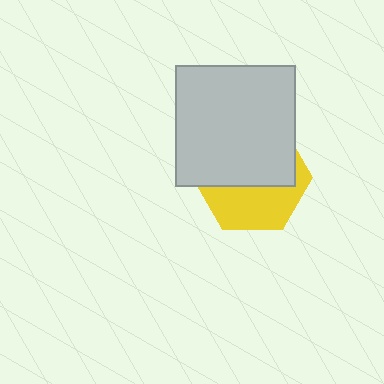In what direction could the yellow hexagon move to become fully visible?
The yellow hexagon could move down. That would shift it out from behind the light gray square entirely.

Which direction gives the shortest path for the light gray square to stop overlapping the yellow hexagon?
Moving up gives the shortest separation.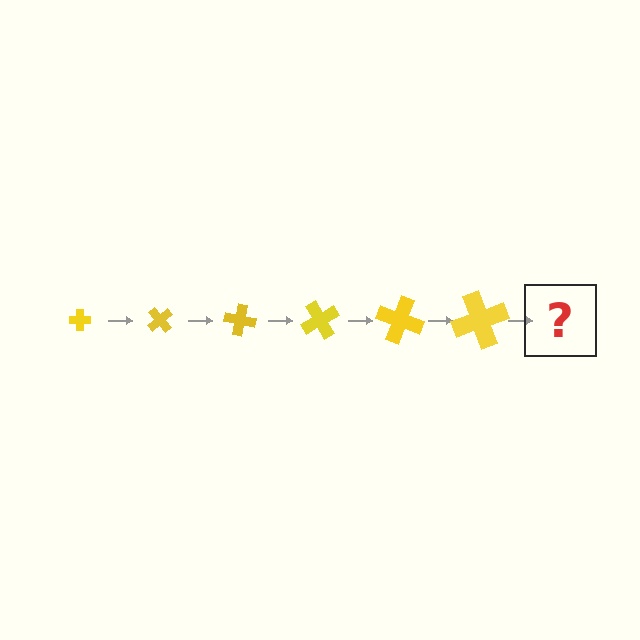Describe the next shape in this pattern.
It should be a cross, larger than the previous one and rotated 300 degrees from the start.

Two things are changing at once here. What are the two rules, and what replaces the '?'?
The two rules are that the cross grows larger each step and it rotates 50 degrees each step. The '?' should be a cross, larger than the previous one and rotated 300 degrees from the start.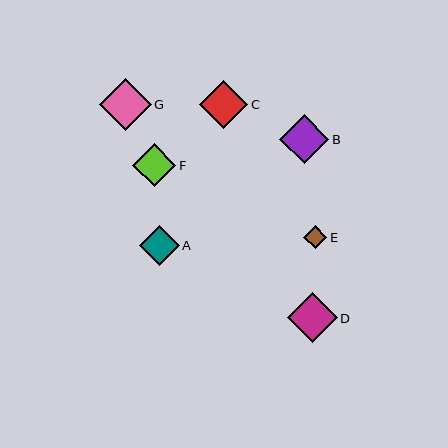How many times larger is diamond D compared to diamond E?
Diamond D is approximately 2.1 times the size of diamond E.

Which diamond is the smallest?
Diamond E is the smallest with a size of approximately 23 pixels.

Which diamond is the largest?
Diamond G is the largest with a size of approximately 52 pixels.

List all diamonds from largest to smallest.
From largest to smallest: G, D, B, C, F, A, E.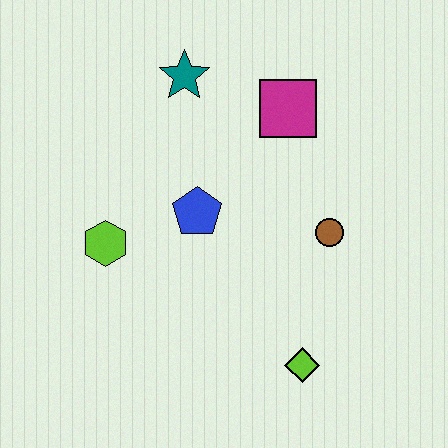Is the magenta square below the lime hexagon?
No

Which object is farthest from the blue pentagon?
The lime diamond is farthest from the blue pentagon.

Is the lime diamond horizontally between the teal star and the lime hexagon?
No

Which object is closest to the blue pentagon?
The lime hexagon is closest to the blue pentagon.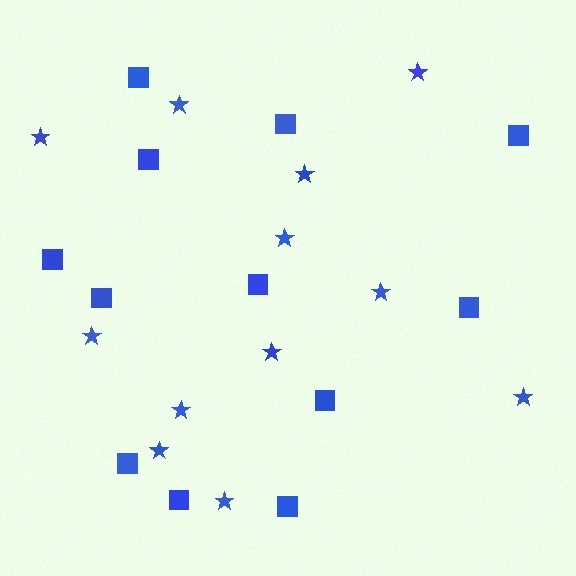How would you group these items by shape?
There are 2 groups: one group of stars (12) and one group of squares (12).